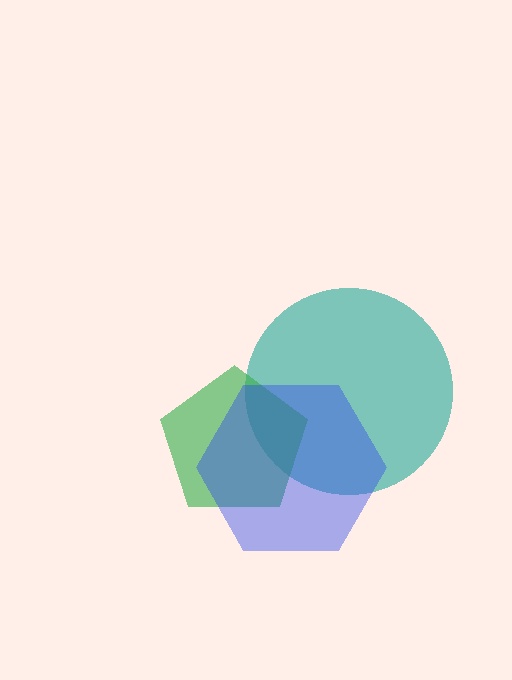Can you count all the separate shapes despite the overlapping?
Yes, there are 3 separate shapes.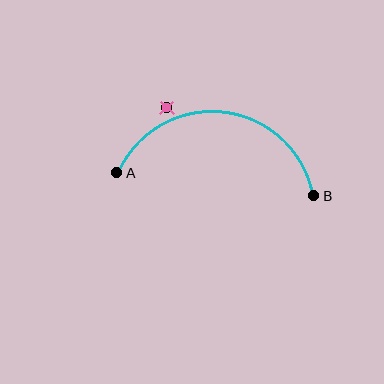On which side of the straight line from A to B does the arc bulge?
The arc bulges above the straight line connecting A and B.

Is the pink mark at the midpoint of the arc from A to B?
No — the pink mark does not lie on the arc at all. It sits slightly outside the curve.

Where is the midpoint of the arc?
The arc midpoint is the point on the curve farthest from the straight line joining A and B. It sits above that line.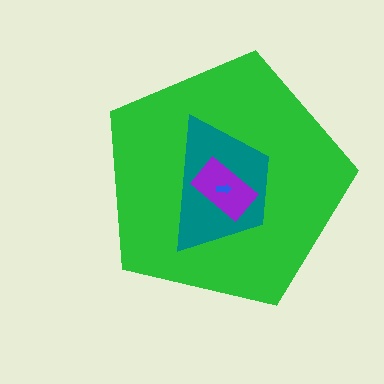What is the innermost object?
The blue arrow.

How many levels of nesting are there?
4.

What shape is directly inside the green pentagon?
The teal trapezoid.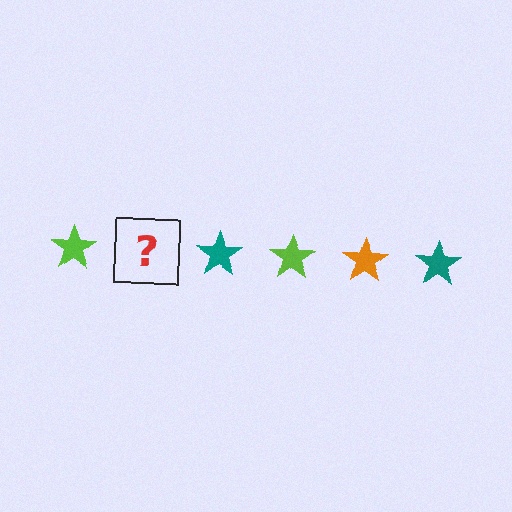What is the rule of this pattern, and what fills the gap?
The rule is that the pattern cycles through lime, orange, teal stars. The gap should be filled with an orange star.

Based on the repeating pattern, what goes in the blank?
The blank should be an orange star.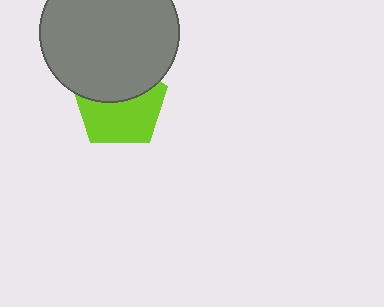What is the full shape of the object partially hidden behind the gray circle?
The partially hidden object is a lime pentagon.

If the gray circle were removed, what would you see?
You would see the complete lime pentagon.